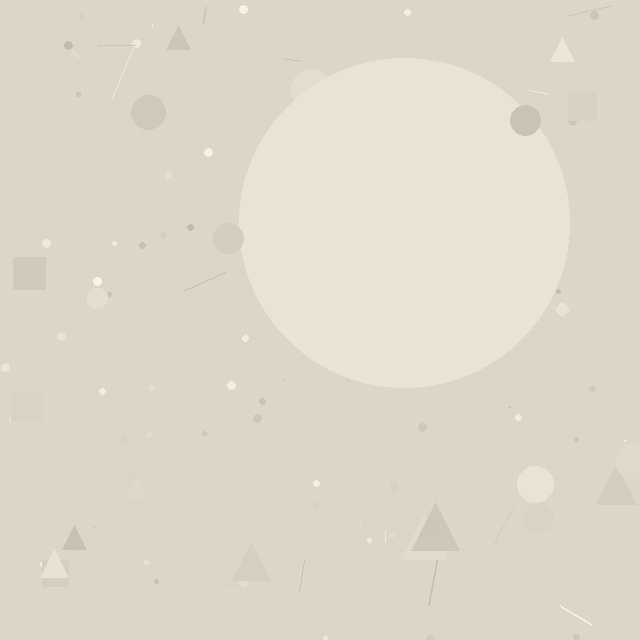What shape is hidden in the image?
A circle is hidden in the image.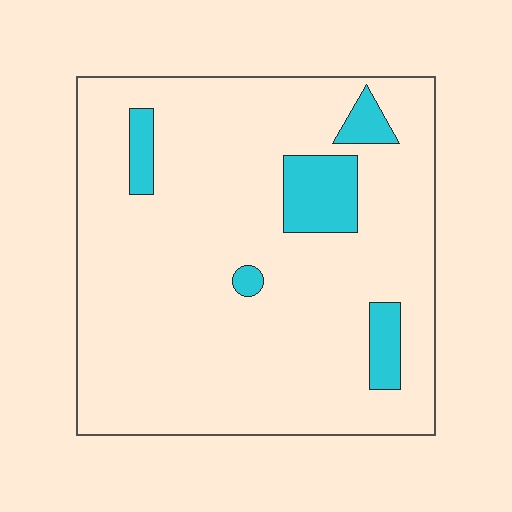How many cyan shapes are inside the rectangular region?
5.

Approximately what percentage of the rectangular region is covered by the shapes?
Approximately 10%.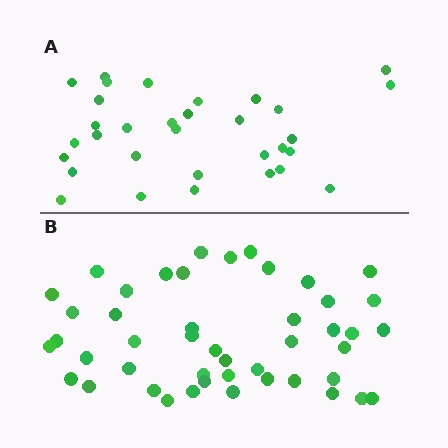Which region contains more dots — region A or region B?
Region B (the bottom region) has more dots.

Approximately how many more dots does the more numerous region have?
Region B has approximately 15 more dots than region A.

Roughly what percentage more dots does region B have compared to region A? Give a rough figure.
About 45% more.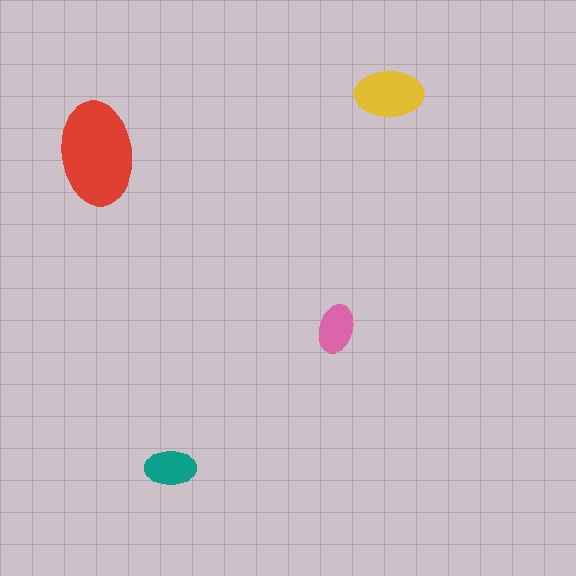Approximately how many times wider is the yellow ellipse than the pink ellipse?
About 1.5 times wider.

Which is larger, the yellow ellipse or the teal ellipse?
The yellow one.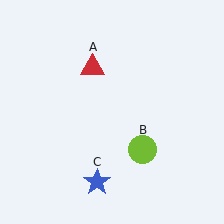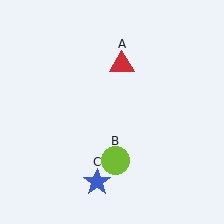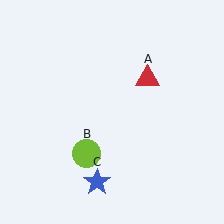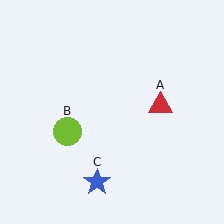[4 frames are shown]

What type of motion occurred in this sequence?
The red triangle (object A), lime circle (object B) rotated clockwise around the center of the scene.